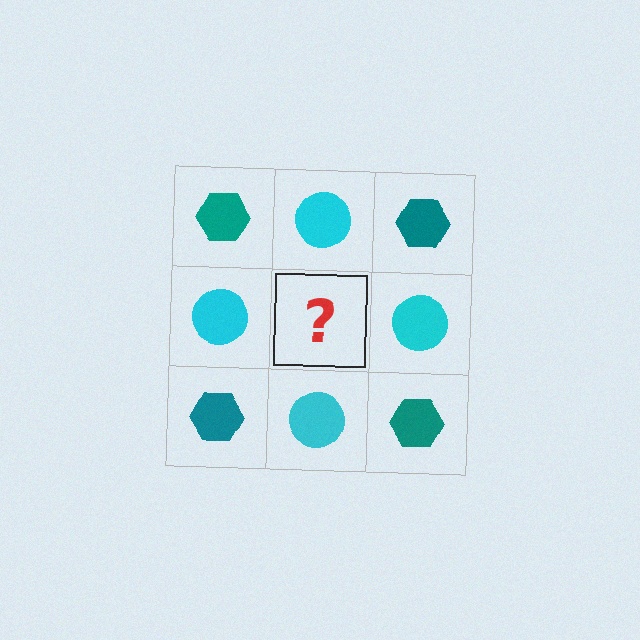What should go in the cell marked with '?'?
The missing cell should contain a teal hexagon.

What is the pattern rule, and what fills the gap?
The rule is that it alternates teal hexagon and cyan circle in a checkerboard pattern. The gap should be filled with a teal hexagon.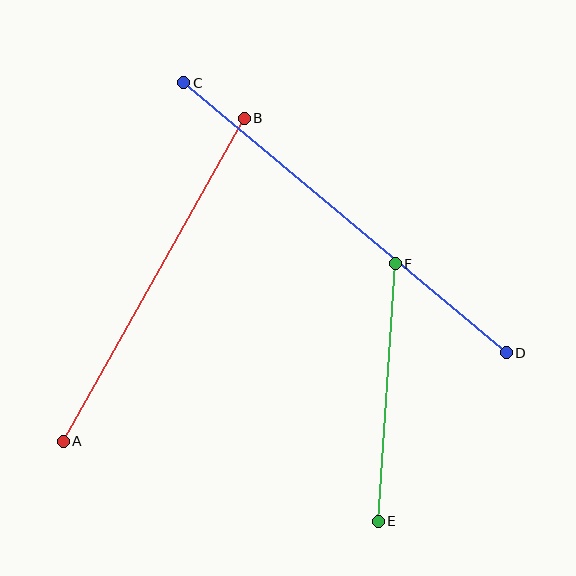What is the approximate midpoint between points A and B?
The midpoint is at approximately (154, 280) pixels.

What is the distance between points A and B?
The distance is approximately 370 pixels.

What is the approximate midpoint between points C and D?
The midpoint is at approximately (345, 218) pixels.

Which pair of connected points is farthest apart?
Points C and D are farthest apart.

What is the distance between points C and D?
The distance is approximately 421 pixels.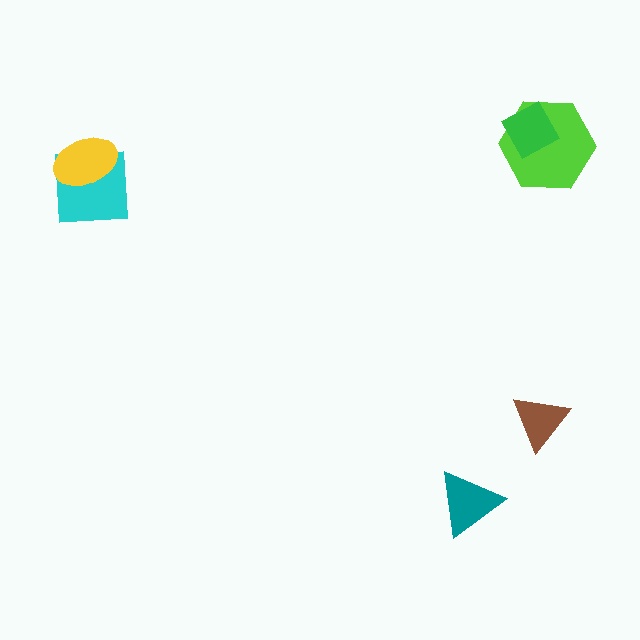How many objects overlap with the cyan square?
1 object overlaps with the cyan square.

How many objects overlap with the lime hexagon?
1 object overlaps with the lime hexagon.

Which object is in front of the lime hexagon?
The green diamond is in front of the lime hexagon.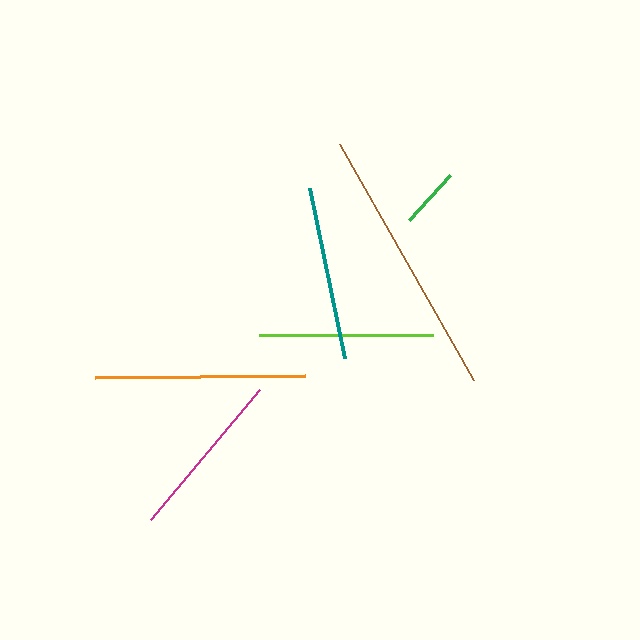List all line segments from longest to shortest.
From longest to shortest: brown, orange, lime, teal, magenta, green.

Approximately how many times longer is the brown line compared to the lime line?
The brown line is approximately 1.6 times the length of the lime line.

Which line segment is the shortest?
The green line is the shortest at approximately 61 pixels.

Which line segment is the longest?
The brown line is the longest at approximately 271 pixels.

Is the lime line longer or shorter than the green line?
The lime line is longer than the green line.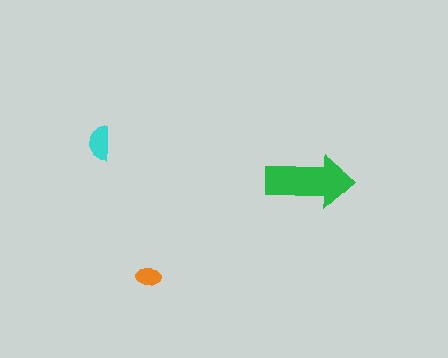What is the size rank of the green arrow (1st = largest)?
1st.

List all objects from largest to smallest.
The green arrow, the cyan semicircle, the orange ellipse.